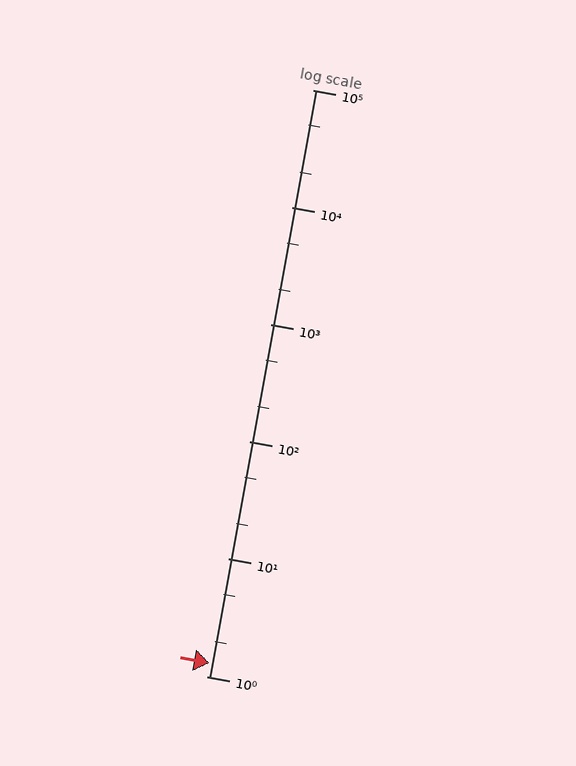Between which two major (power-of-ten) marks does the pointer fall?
The pointer is between 1 and 10.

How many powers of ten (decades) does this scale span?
The scale spans 5 decades, from 1 to 100000.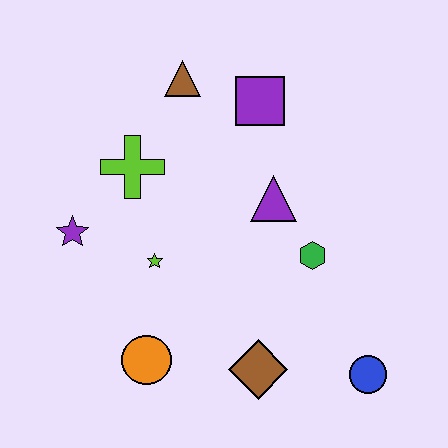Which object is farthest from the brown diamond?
The brown triangle is farthest from the brown diamond.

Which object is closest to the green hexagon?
The purple triangle is closest to the green hexagon.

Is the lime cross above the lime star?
Yes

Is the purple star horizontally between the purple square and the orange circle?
No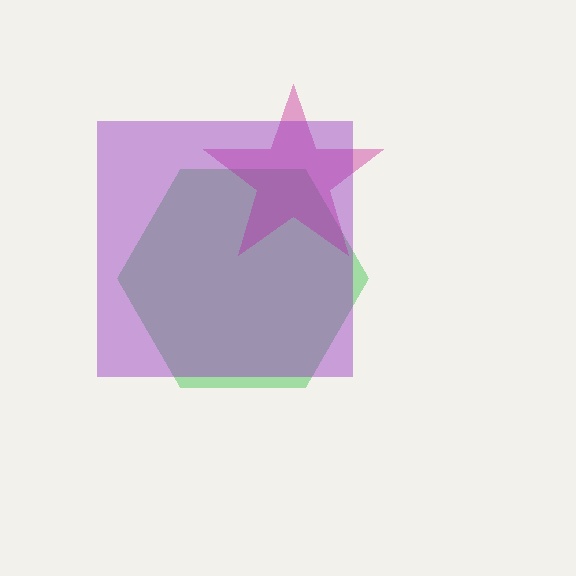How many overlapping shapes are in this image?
There are 3 overlapping shapes in the image.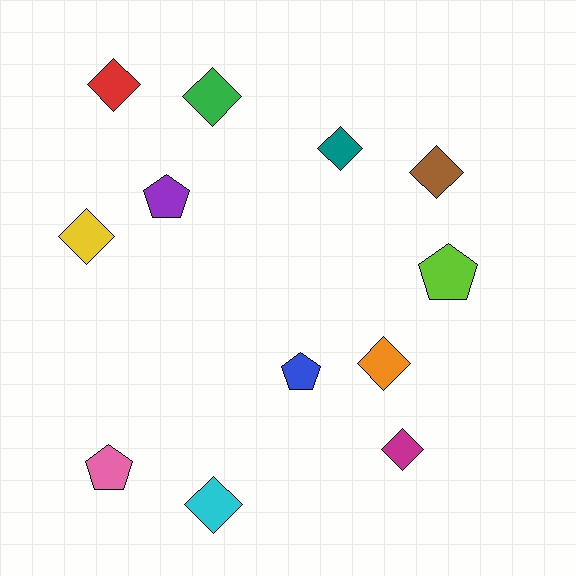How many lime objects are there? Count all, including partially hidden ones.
There is 1 lime object.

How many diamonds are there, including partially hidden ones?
There are 8 diamonds.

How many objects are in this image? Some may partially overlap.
There are 12 objects.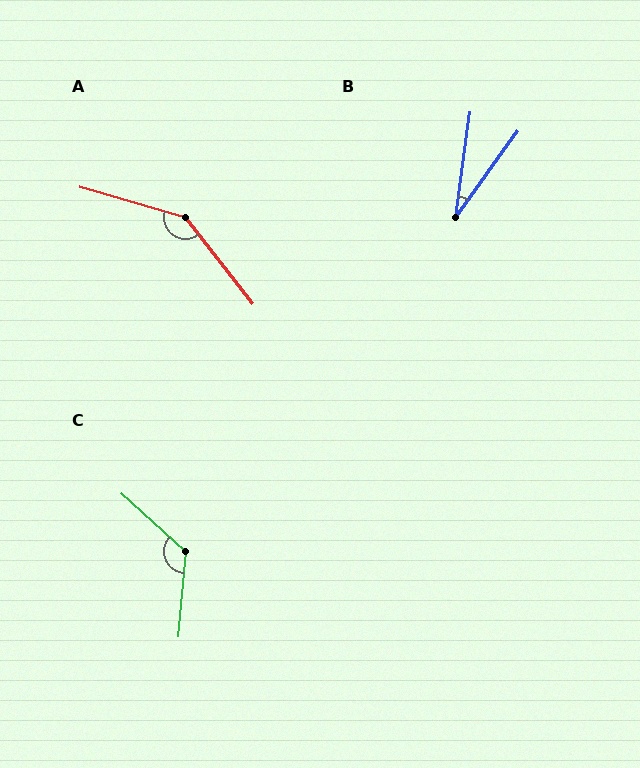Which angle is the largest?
A, at approximately 144 degrees.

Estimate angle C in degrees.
Approximately 127 degrees.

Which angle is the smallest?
B, at approximately 28 degrees.